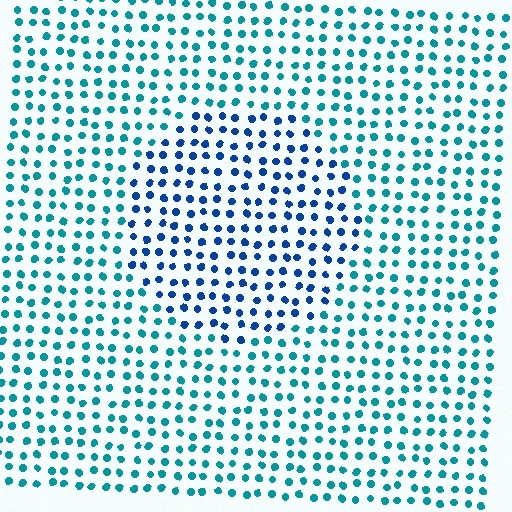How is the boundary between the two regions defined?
The boundary is defined purely by a slight shift in hue (about 35 degrees). Spacing, size, and orientation are identical on both sides.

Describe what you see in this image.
The image is filled with small teal elements in a uniform arrangement. A circle-shaped region is visible where the elements are tinted to a slightly different hue, forming a subtle color boundary.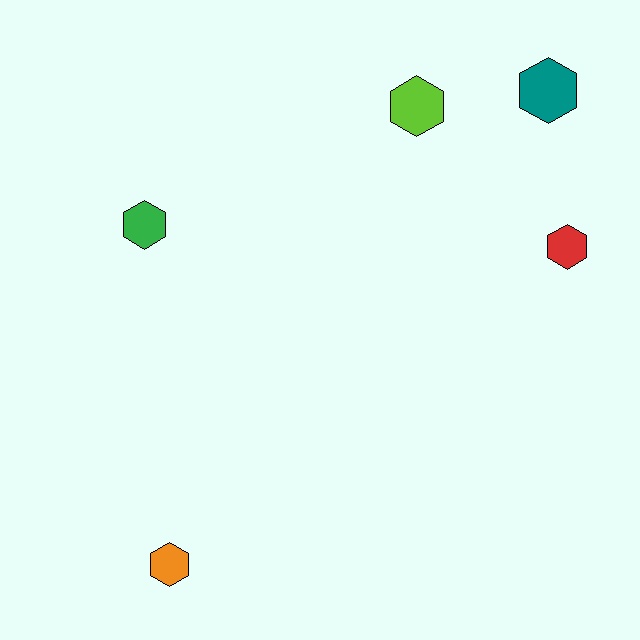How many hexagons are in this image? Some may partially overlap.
There are 5 hexagons.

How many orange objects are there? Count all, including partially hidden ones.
There is 1 orange object.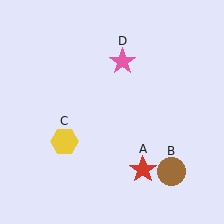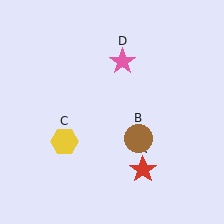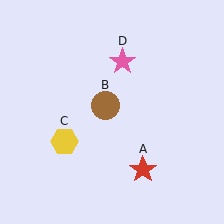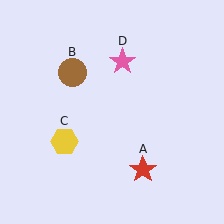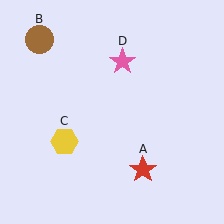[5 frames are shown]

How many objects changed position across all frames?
1 object changed position: brown circle (object B).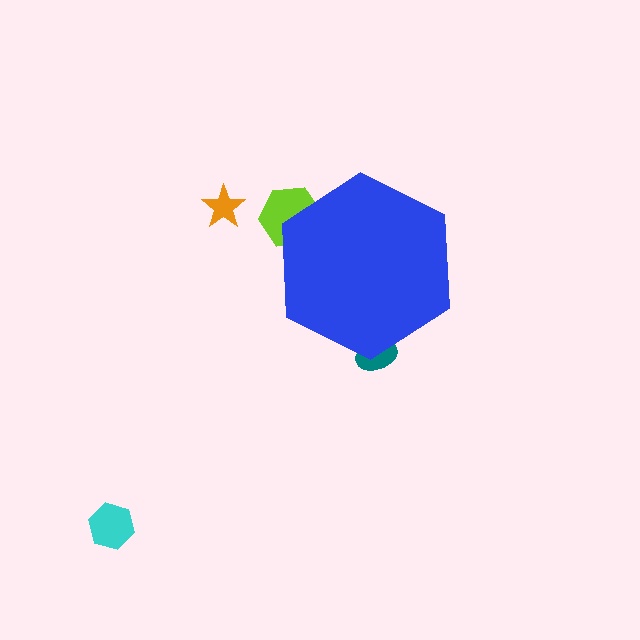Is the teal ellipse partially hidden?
Yes, the teal ellipse is partially hidden behind the blue hexagon.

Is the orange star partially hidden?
No, the orange star is fully visible.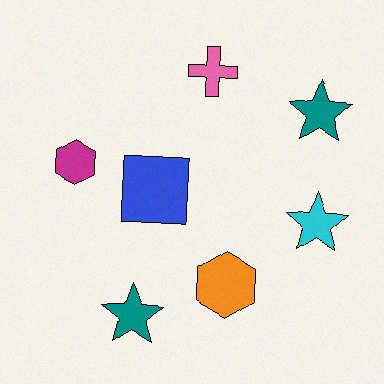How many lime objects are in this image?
There are no lime objects.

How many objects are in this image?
There are 7 objects.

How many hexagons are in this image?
There are 2 hexagons.